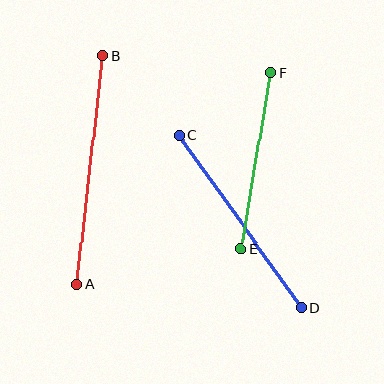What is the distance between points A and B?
The distance is approximately 230 pixels.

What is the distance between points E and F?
The distance is approximately 179 pixels.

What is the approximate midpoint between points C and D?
The midpoint is at approximately (240, 221) pixels.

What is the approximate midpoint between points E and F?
The midpoint is at approximately (256, 161) pixels.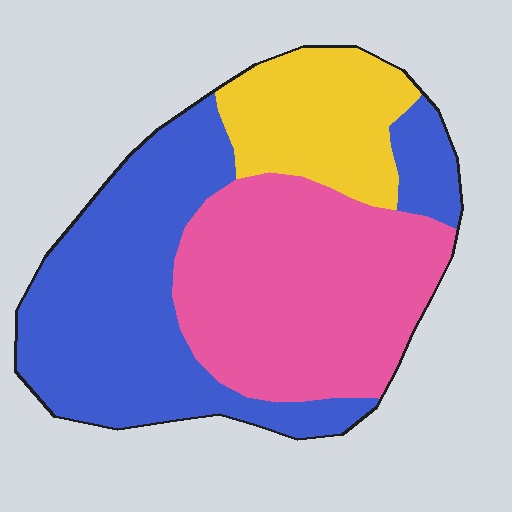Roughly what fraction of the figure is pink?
Pink takes up about three eighths (3/8) of the figure.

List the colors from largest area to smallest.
From largest to smallest: blue, pink, yellow.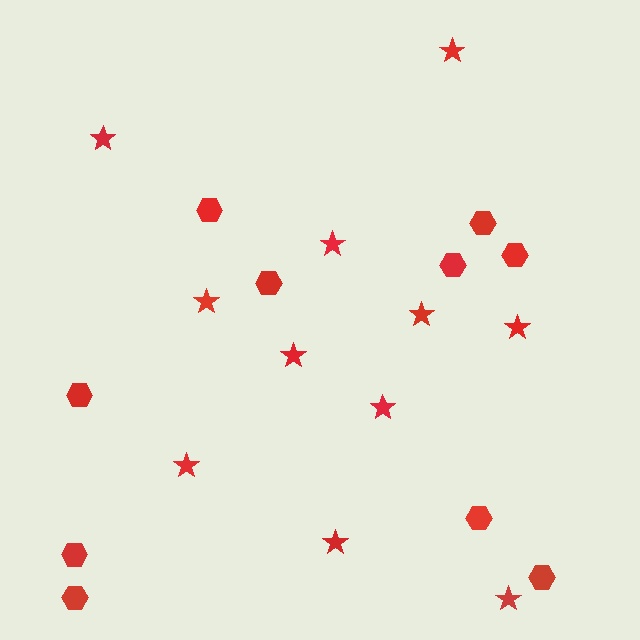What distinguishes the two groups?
There are 2 groups: one group of hexagons (10) and one group of stars (11).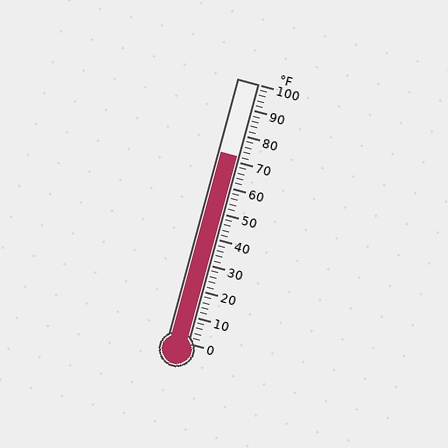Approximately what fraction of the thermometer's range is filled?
The thermometer is filled to approximately 70% of its range.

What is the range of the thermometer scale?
The thermometer scale ranges from 0°F to 100°F.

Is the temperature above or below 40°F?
The temperature is above 40°F.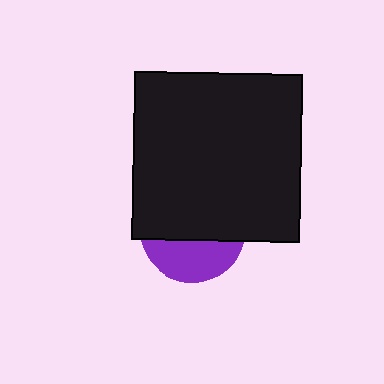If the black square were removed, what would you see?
You would see the complete purple circle.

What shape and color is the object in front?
The object in front is a black square.